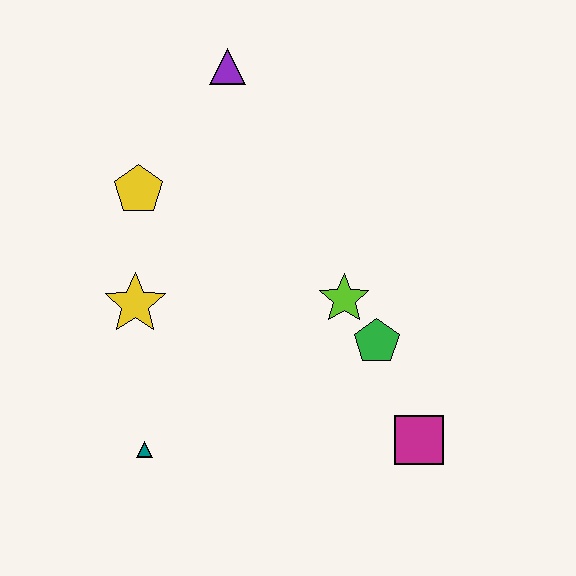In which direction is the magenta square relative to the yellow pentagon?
The magenta square is to the right of the yellow pentagon.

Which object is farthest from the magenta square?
The purple triangle is farthest from the magenta square.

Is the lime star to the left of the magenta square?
Yes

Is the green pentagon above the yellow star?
No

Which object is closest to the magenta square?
The green pentagon is closest to the magenta square.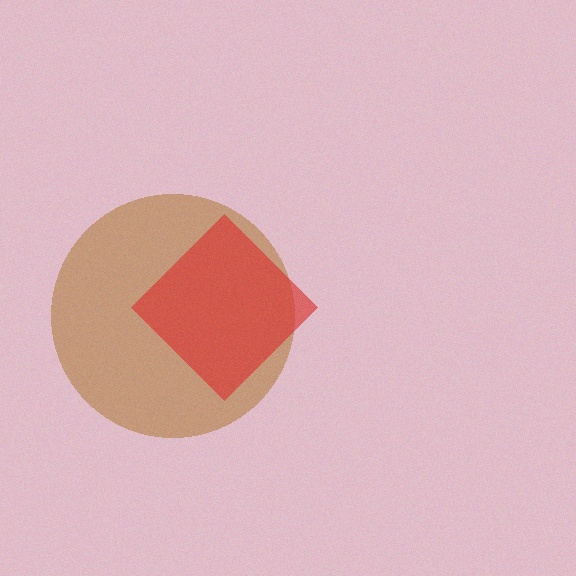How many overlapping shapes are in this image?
There are 2 overlapping shapes in the image.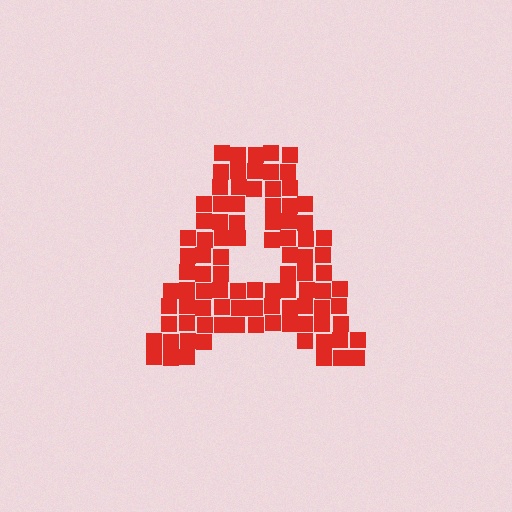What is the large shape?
The large shape is the letter A.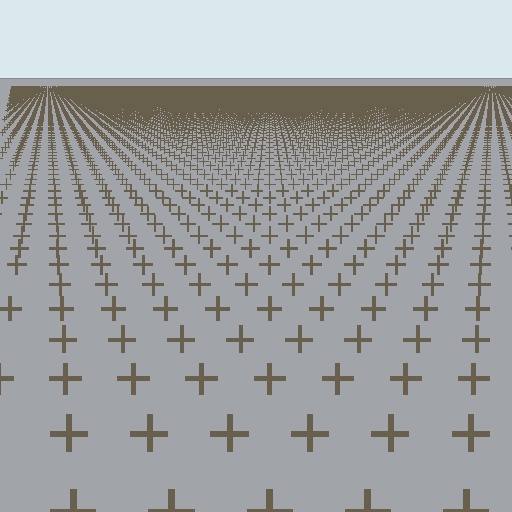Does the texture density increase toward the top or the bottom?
Density increases toward the top.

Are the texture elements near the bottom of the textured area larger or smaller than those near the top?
Larger. Near the bottom, elements are closer to the viewer and appear at a bigger on-screen size.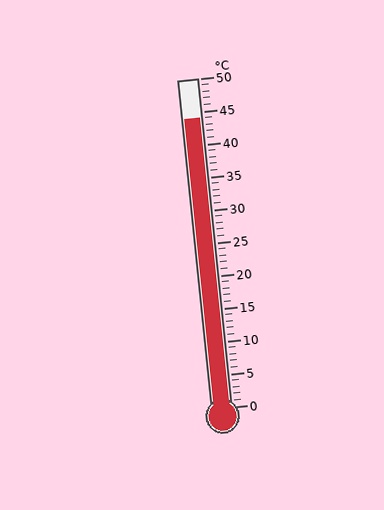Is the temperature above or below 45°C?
The temperature is below 45°C.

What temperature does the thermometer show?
The thermometer shows approximately 44°C.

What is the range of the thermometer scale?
The thermometer scale ranges from 0°C to 50°C.